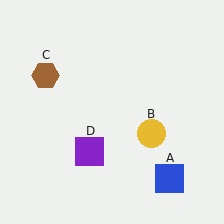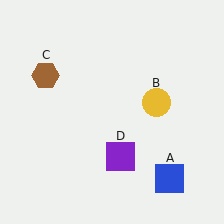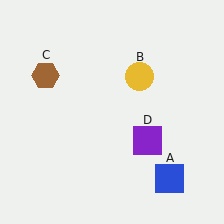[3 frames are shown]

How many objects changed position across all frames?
2 objects changed position: yellow circle (object B), purple square (object D).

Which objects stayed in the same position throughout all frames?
Blue square (object A) and brown hexagon (object C) remained stationary.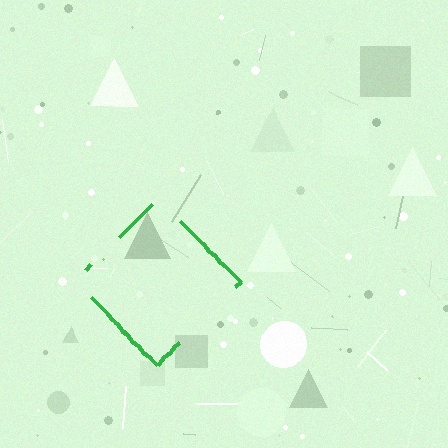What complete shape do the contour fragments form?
The contour fragments form a diamond.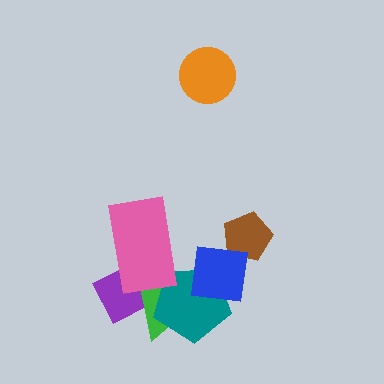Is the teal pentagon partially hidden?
Yes, it is partially covered by another shape.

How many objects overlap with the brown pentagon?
1 object overlaps with the brown pentagon.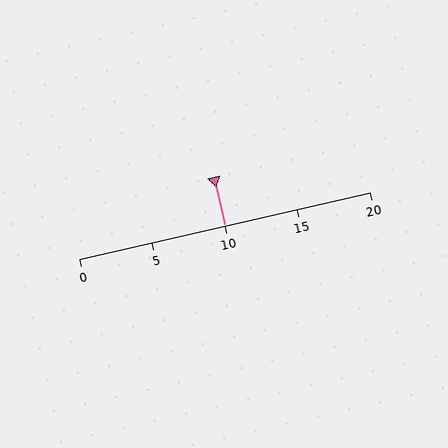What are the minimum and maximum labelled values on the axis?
The axis runs from 0 to 20.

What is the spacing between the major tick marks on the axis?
The major ticks are spaced 5 apart.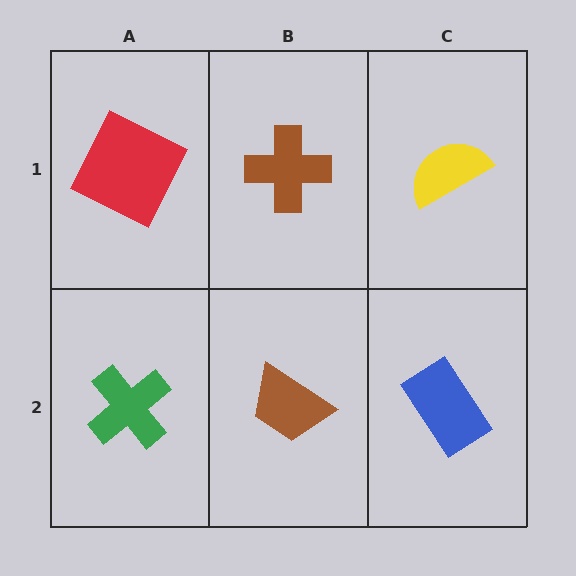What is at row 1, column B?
A brown cross.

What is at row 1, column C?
A yellow semicircle.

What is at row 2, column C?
A blue rectangle.